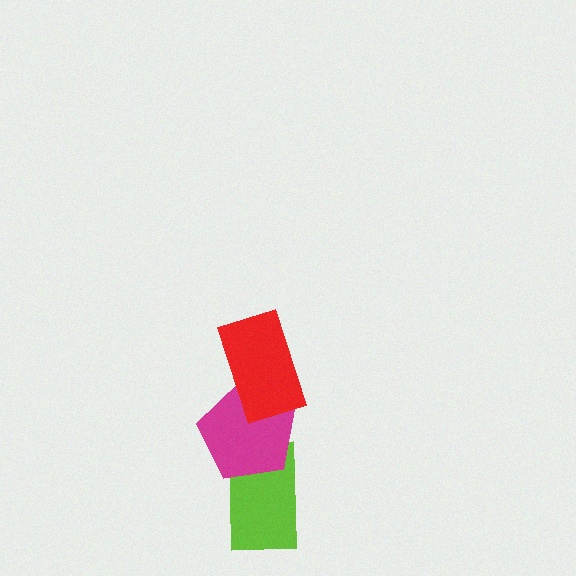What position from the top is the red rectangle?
The red rectangle is 1st from the top.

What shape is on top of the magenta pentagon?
The red rectangle is on top of the magenta pentagon.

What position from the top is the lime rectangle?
The lime rectangle is 3rd from the top.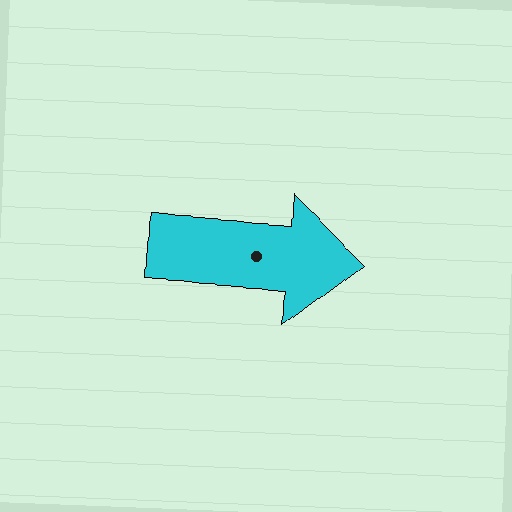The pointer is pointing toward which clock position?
Roughly 3 o'clock.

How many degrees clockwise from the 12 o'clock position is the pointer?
Approximately 94 degrees.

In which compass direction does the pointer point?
East.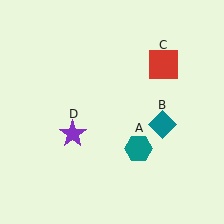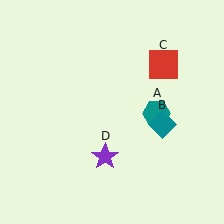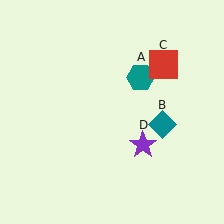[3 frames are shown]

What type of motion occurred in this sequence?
The teal hexagon (object A), purple star (object D) rotated counterclockwise around the center of the scene.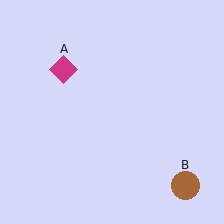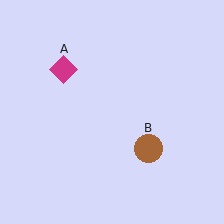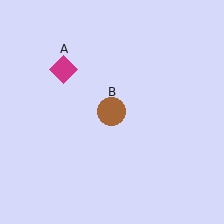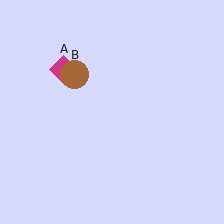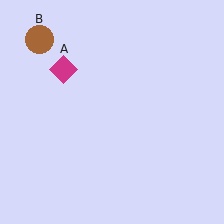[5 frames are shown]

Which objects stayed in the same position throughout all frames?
Magenta diamond (object A) remained stationary.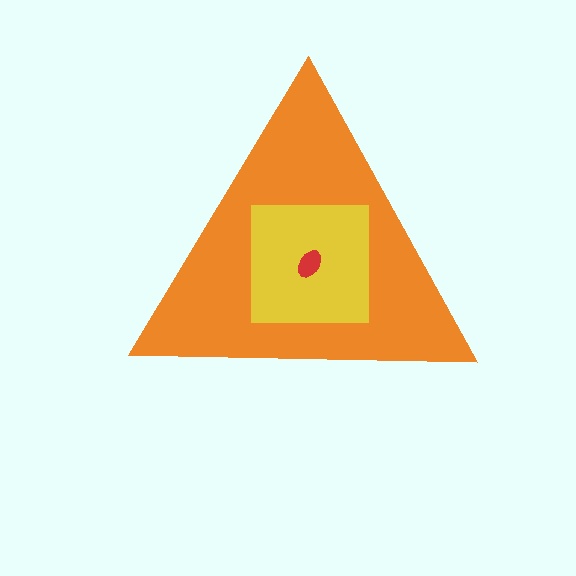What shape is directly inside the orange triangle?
The yellow square.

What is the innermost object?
The red ellipse.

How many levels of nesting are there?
3.